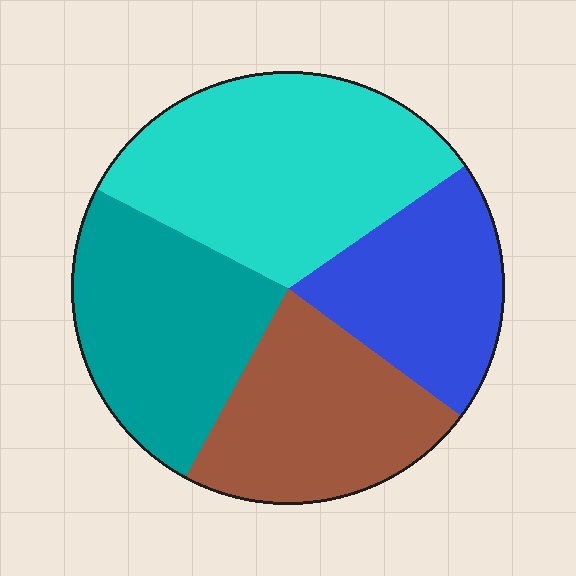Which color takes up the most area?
Cyan, at roughly 35%.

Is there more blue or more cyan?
Cyan.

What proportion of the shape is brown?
Brown covers about 25% of the shape.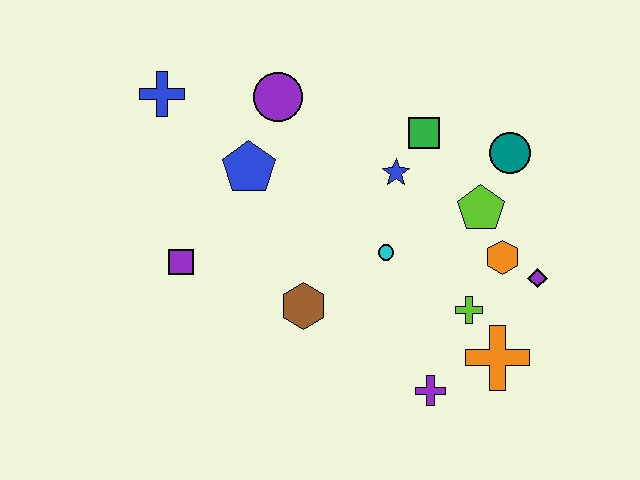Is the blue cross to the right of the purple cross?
No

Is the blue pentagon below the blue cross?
Yes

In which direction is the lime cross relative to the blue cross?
The lime cross is to the right of the blue cross.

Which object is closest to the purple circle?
The blue pentagon is closest to the purple circle.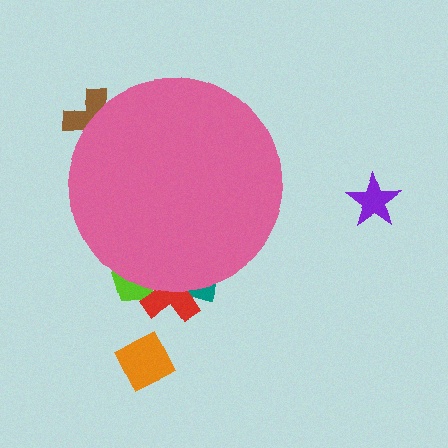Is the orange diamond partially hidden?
No, the orange diamond is fully visible.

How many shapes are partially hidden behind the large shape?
4 shapes are partially hidden.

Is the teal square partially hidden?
Yes, the teal square is partially hidden behind the pink circle.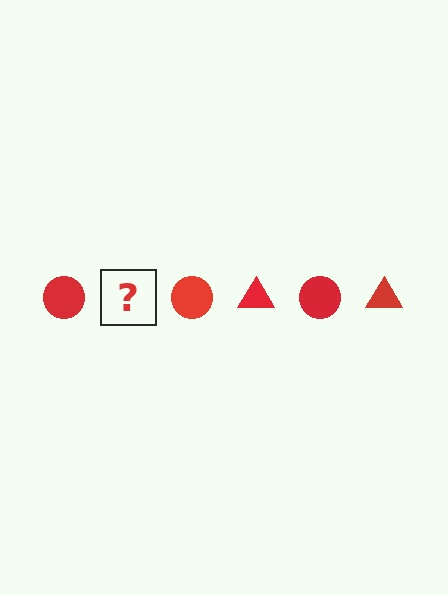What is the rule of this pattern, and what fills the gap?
The rule is that the pattern cycles through circle, triangle shapes in red. The gap should be filled with a red triangle.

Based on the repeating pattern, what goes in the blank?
The blank should be a red triangle.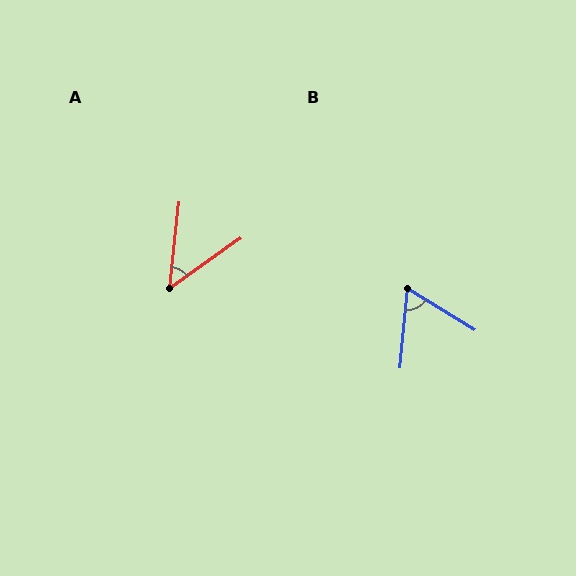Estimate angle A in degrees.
Approximately 48 degrees.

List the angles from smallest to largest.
A (48°), B (64°).